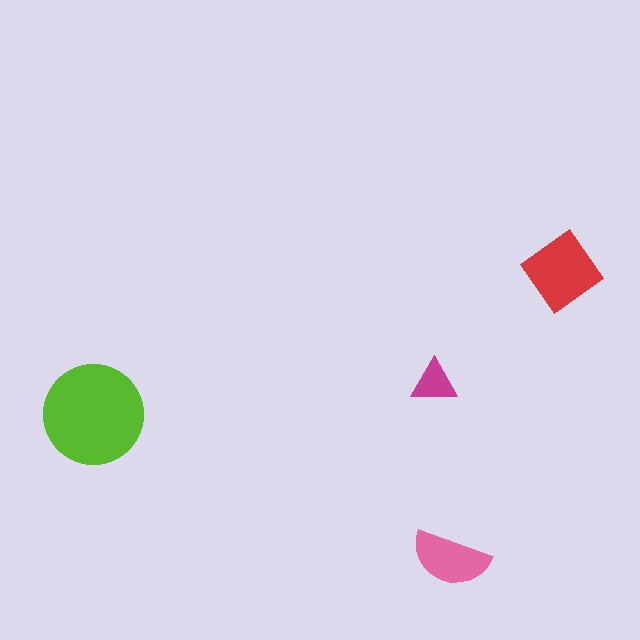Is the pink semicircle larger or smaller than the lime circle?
Smaller.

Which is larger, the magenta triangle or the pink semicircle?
The pink semicircle.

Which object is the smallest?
The magenta triangle.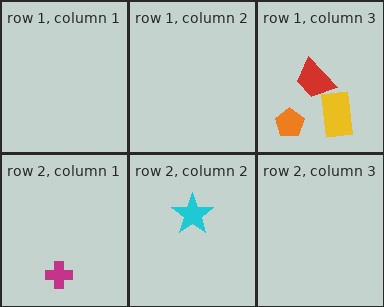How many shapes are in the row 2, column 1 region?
1.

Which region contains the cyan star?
The row 2, column 2 region.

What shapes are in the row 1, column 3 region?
The orange pentagon, the red trapezoid, the yellow rectangle.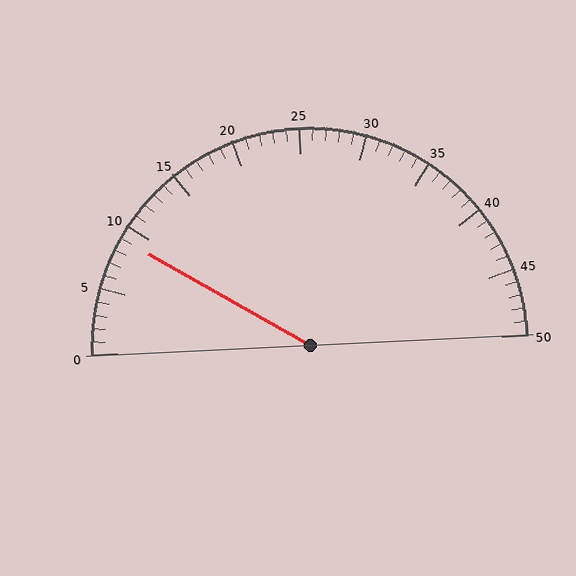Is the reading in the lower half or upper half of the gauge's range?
The reading is in the lower half of the range (0 to 50).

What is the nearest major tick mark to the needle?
The nearest major tick mark is 10.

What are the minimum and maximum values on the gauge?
The gauge ranges from 0 to 50.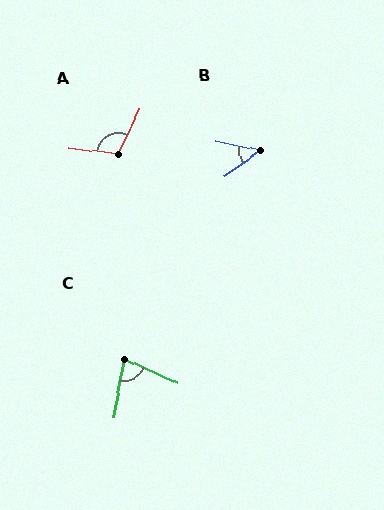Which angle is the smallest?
B, at approximately 47 degrees.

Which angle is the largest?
A, at approximately 108 degrees.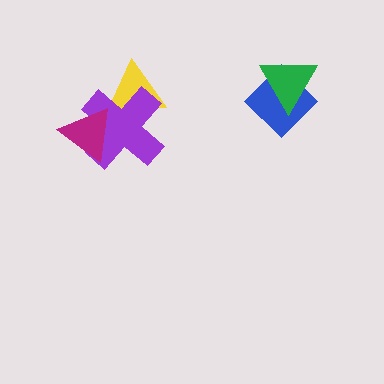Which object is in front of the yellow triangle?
The purple cross is in front of the yellow triangle.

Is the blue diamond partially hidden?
Yes, it is partially covered by another shape.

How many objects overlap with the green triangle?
1 object overlaps with the green triangle.